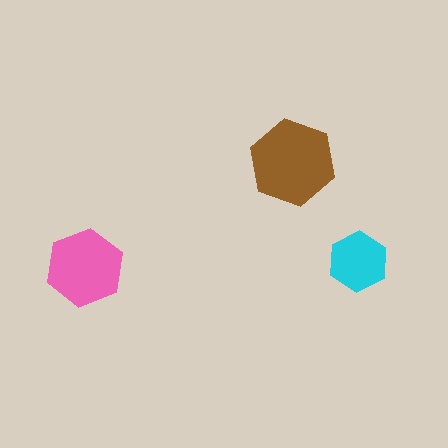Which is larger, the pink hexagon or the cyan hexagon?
The pink one.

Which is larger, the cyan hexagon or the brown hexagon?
The brown one.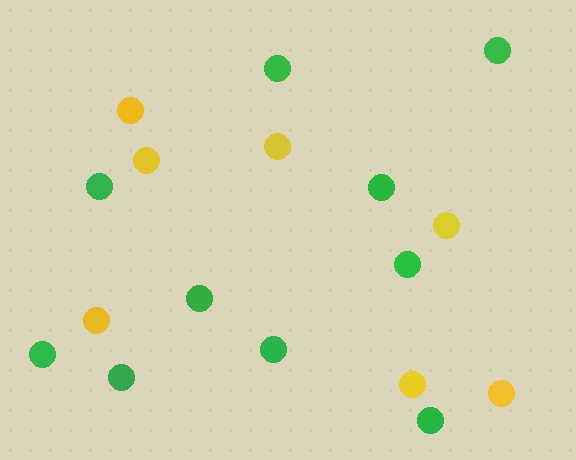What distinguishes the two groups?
There are 2 groups: one group of yellow circles (7) and one group of green circles (10).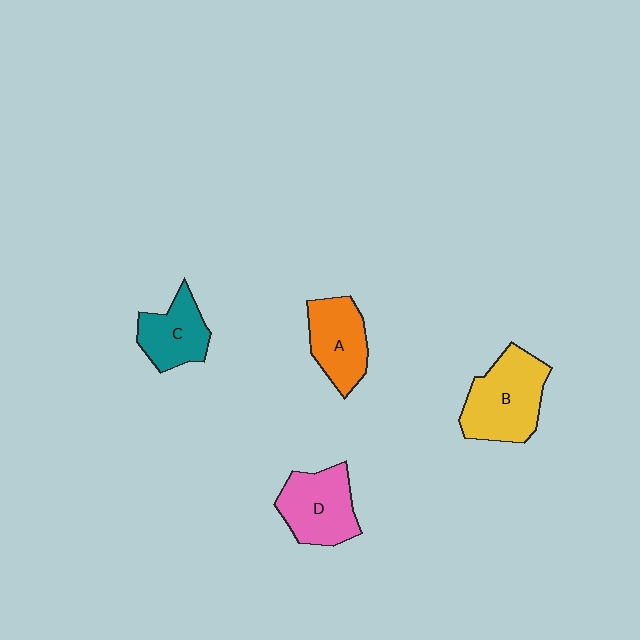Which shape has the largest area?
Shape B (yellow).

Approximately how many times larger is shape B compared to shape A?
Approximately 1.3 times.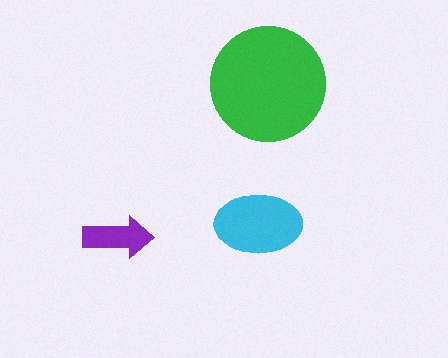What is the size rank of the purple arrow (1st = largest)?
3rd.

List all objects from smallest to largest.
The purple arrow, the cyan ellipse, the green circle.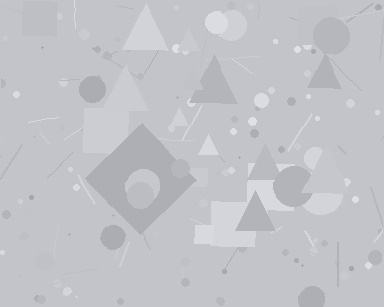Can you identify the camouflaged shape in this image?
The camouflaged shape is a diamond.